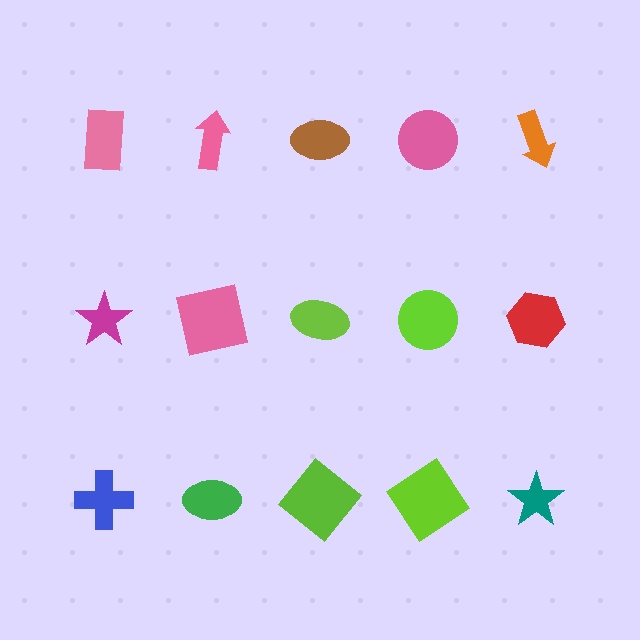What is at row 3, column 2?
A green ellipse.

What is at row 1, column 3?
A brown ellipse.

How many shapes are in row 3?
5 shapes.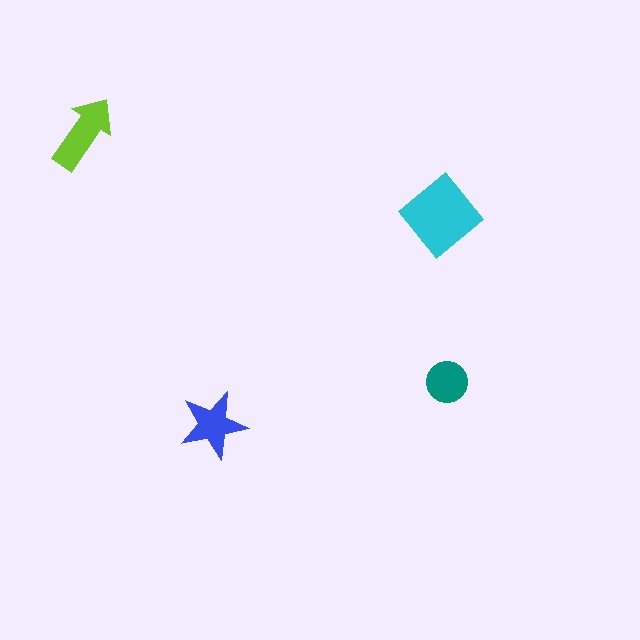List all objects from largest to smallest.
The cyan diamond, the lime arrow, the blue star, the teal circle.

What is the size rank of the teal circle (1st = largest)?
4th.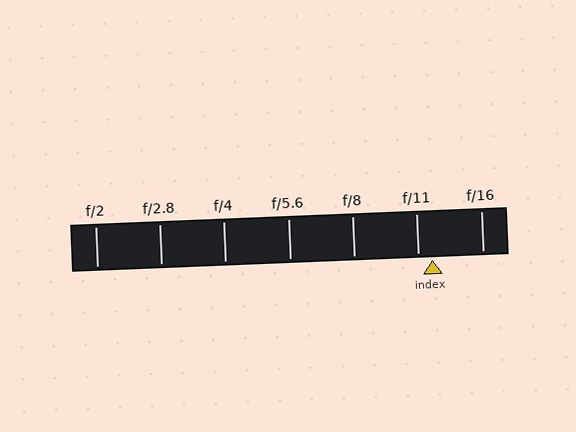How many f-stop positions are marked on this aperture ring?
There are 7 f-stop positions marked.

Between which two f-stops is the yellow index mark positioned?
The index mark is between f/11 and f/16.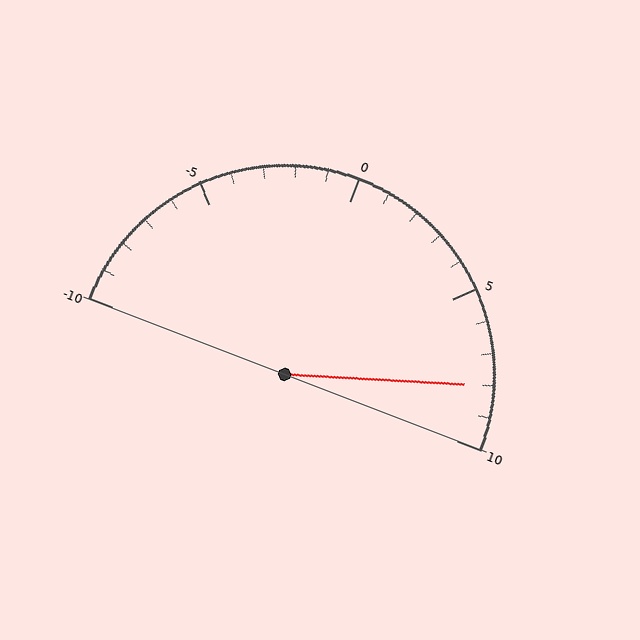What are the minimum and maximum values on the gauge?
The gauge ranges from -10 to 10.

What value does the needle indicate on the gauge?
The needle indicates approximately 8.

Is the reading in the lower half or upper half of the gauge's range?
The reading is in the upper half of the range (-10 to 10).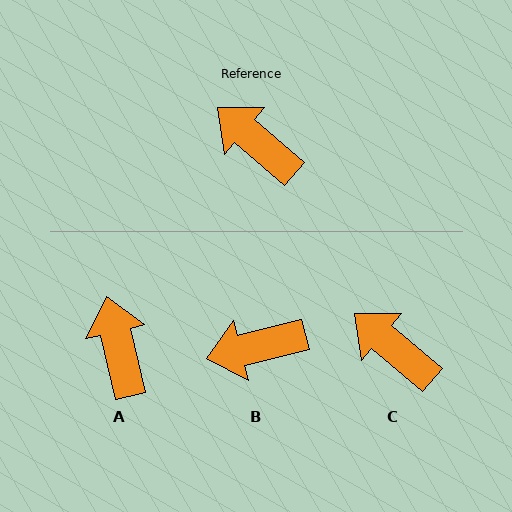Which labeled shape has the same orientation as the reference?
C.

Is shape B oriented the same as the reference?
No, it is off by about 54 degrees.